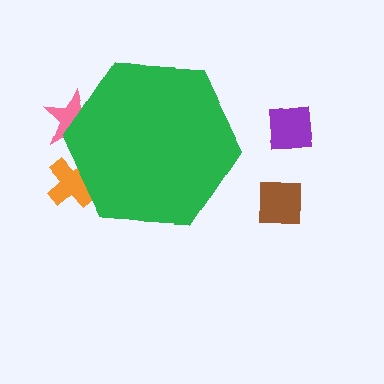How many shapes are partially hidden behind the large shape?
2 shapes are partially hidden.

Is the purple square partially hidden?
No, the purple square is fully visible.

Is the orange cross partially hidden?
Yes, the orange cross is partially hidden behind the green hexagon.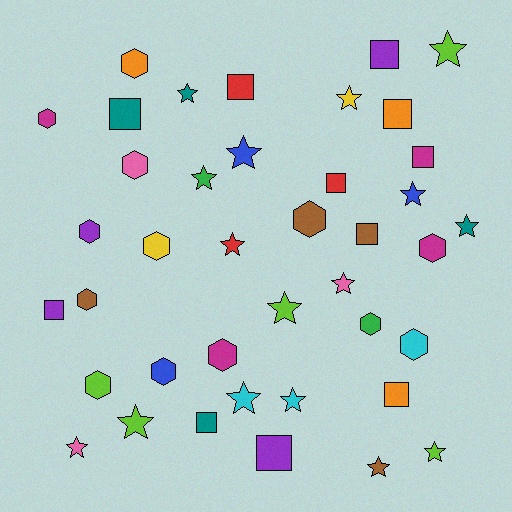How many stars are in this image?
There are 16 stars.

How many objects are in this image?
There are 40 objects.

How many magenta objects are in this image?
There are 4 magenta objects.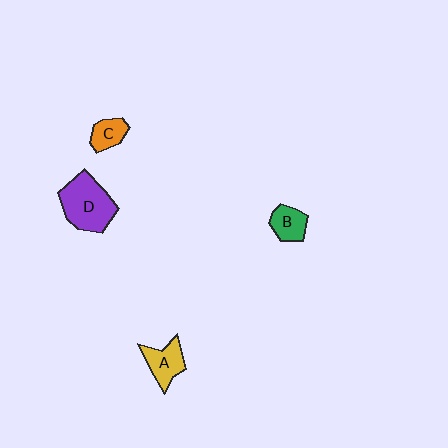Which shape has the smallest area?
Shape C (orange).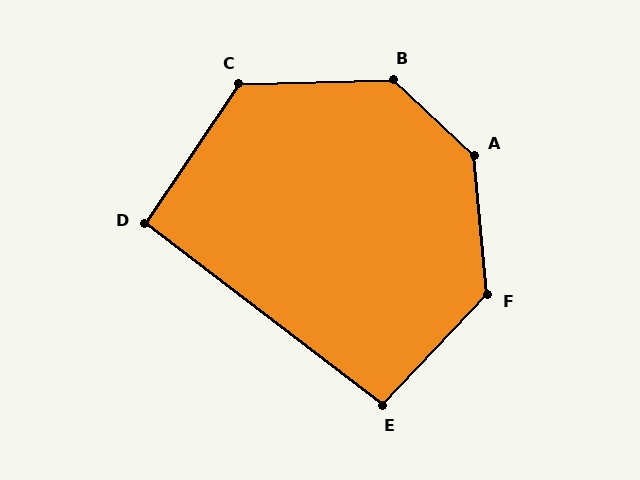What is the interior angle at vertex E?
Approximately 96 degrees (obtuse).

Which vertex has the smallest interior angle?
D, at approximately 93 degrees.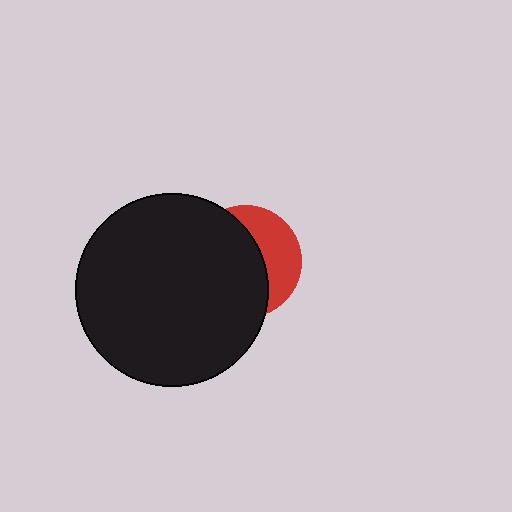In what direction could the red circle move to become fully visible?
The red circle could move right. That would shift it out from behind the black circle entirely.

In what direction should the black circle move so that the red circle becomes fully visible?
The black circle should move left. That is the shortest direction to clear the overlap and leave the red circle fully visible.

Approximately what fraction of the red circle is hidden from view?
Roughly 64% of the red circle is hidden behind the black circle.